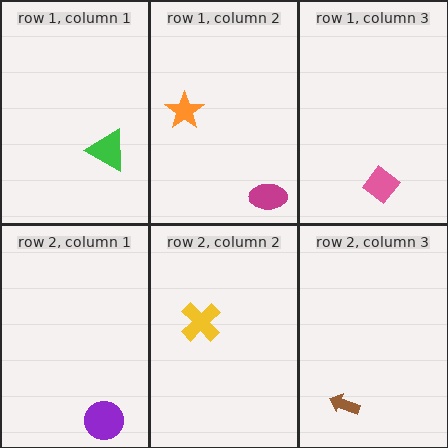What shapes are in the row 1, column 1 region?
The green triangle.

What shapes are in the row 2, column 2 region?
The yellow cross.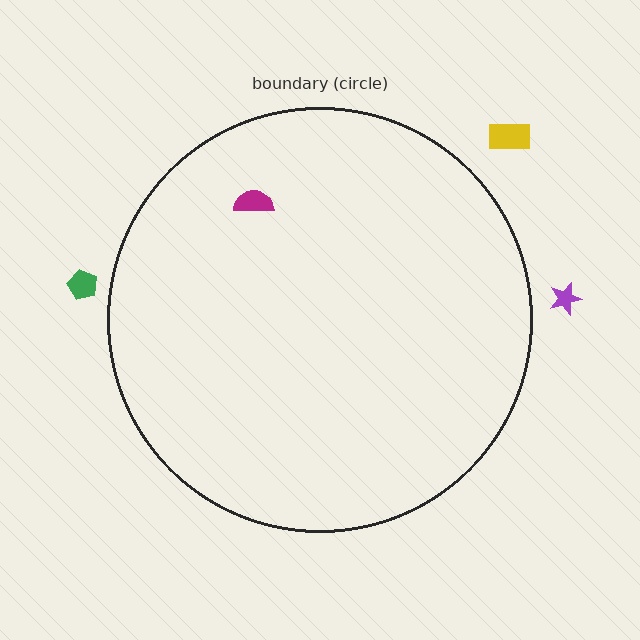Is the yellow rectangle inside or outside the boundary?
Outside.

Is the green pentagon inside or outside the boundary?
Outside.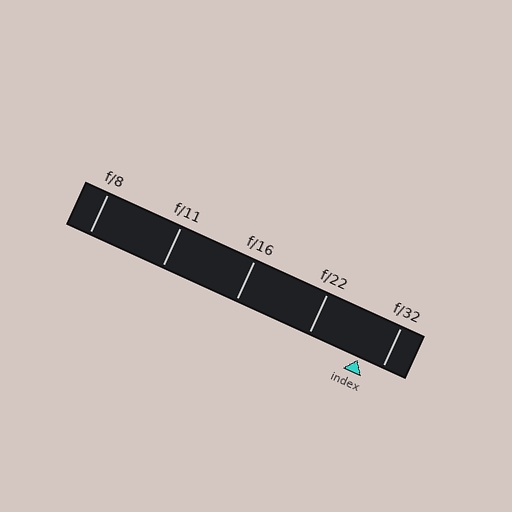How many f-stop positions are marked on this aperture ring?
There are 5 f-stop positions marked.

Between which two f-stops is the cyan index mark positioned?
The index mark is between f/22 and f/32.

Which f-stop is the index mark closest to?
The index mark is closest to f/32.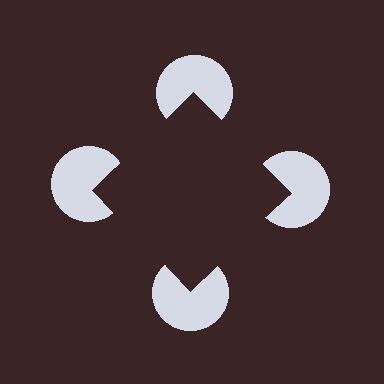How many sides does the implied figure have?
4 sides.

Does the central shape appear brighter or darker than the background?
It typically appears slightly darker than the background, even though no actual brightness change is drawn.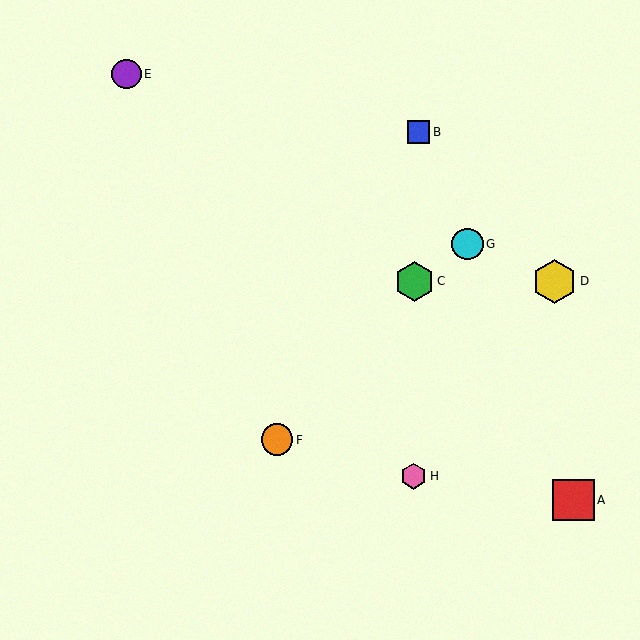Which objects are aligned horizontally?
Objects C, D are aligned horizontally.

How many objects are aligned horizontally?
2 objects (C, D) are aligned horizontally.